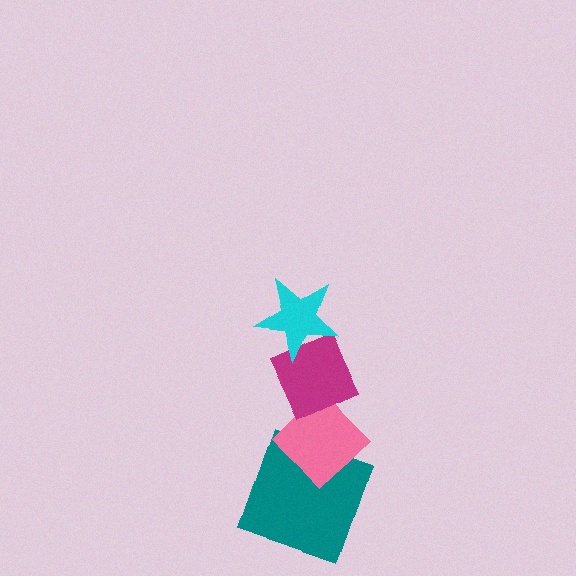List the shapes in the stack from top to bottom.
From top to bottom: the cyan star, the magenta diamond, the pink diamond, the teal square.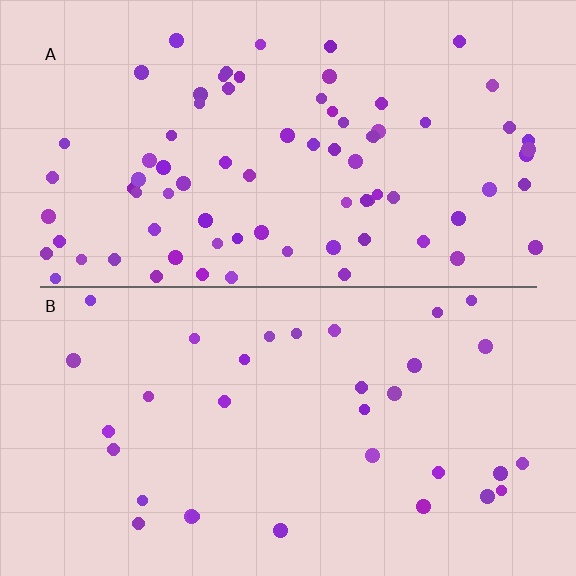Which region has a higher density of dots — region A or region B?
A (the top).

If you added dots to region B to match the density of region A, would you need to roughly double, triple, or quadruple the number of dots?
Approximately double.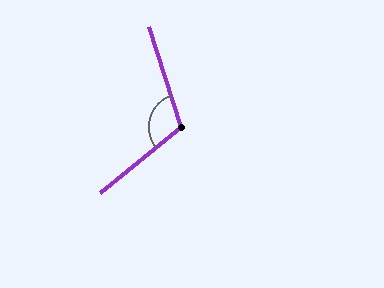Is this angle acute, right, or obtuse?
It is obtuse.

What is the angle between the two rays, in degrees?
Approximately 112 degrees.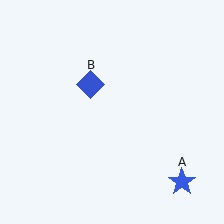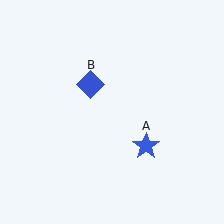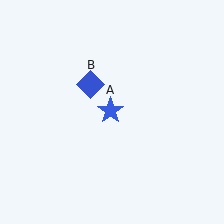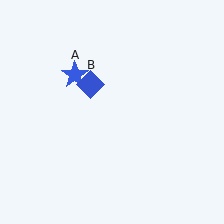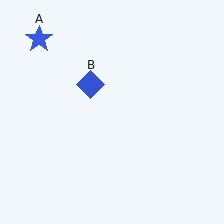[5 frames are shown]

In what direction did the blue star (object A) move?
The blue star (object A) moved up and to the left.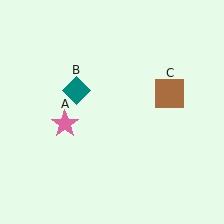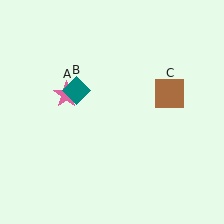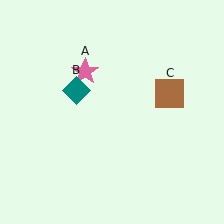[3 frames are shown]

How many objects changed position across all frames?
1 object changed position: pink star (object A).